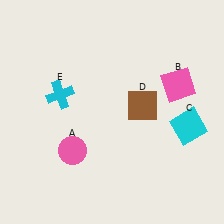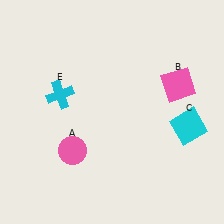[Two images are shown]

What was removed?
The brown square (D) was removed in Image 2.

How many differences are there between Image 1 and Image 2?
There is 1 difference between the two images.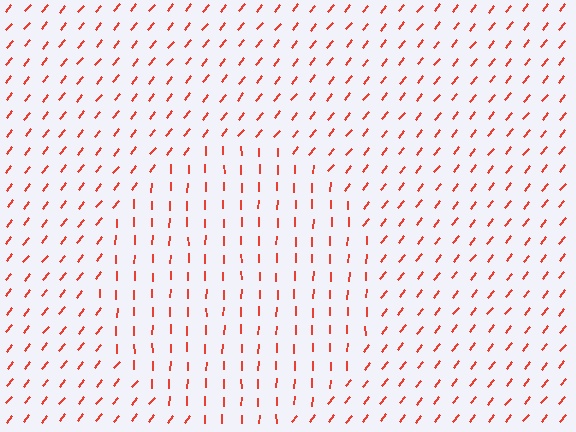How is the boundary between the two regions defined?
The boundary is defined purely by a change in line orientation (approximately 37 degrees difference). All lines are the same color and thickness.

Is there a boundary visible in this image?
Yes, there is a texture boundary formed by a change in line orientation.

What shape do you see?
I see a circle.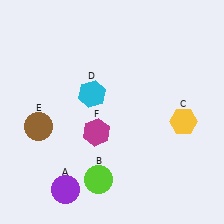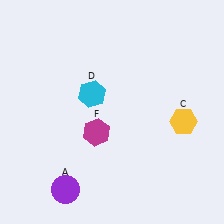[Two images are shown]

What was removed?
The lime circle (B), the brown circle (E) were removed in Image 2.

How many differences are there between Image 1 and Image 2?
There are 2 differences between the two images.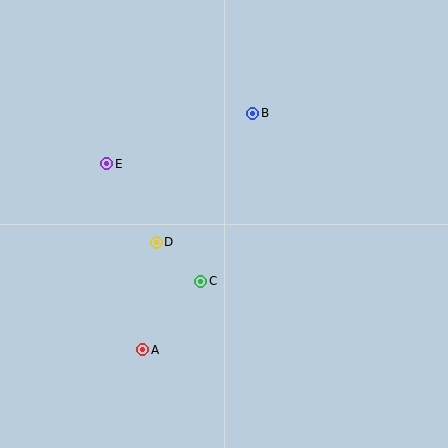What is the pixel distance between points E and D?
The distance between E and D is 93 pixels.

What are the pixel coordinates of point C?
Point C is at (201, 281).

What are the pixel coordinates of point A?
Point A is at (143, 350).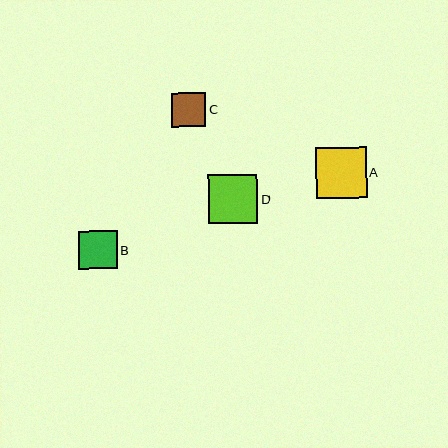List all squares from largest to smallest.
From largest to smallest: A, D, B, C.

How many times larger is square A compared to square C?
Square A is approximately 1.5 times the size of square C.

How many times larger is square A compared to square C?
Square A is approximately 1.5 times the size of square C.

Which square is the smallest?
Square C is the smallest with a size of approximately 34 pixels.